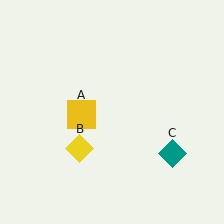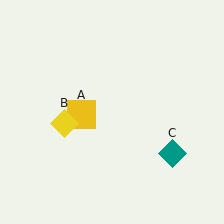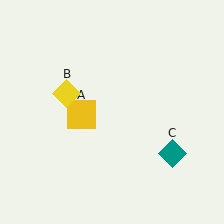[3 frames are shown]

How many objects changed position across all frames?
1 object changed position: yellow diamond (object B).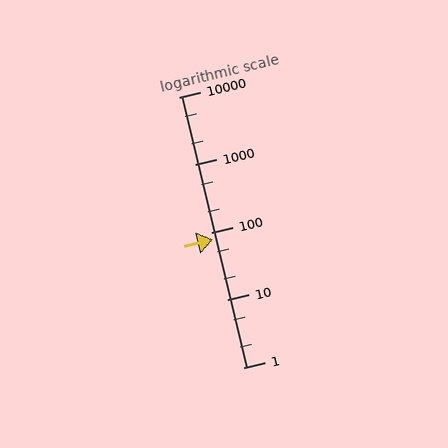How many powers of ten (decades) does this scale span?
The scale spans 4 decades, from 1 to 10000.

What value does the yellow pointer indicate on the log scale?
The pointer indicates approximately 77.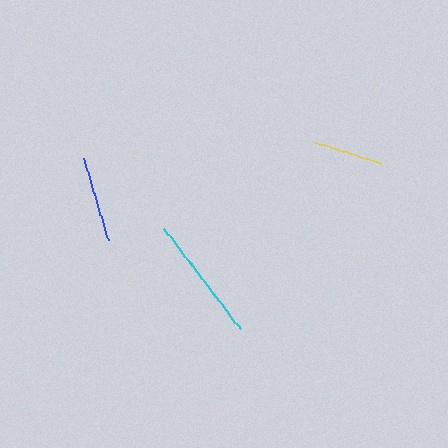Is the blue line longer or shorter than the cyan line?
The cyan line is longer than the blue line.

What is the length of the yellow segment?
The yellow segment is approximately 69 pixels long.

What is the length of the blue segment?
The blue segment is approximately 86 pixels long.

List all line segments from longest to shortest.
From longest to shortest: cyan, blue, yellow.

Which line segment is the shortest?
The yellow line is the shortest at approximately 69 pixels.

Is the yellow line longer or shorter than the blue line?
The blue line is longer than the yellow line.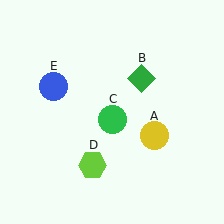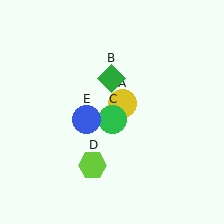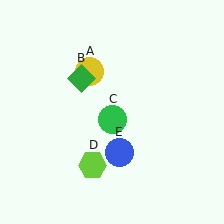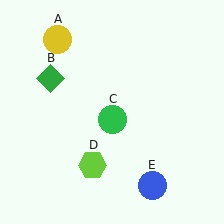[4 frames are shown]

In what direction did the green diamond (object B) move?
The green diamond (object B) moved left.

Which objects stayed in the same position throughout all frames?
Green circle (object C) and lime hexagon (object D) remained stationary.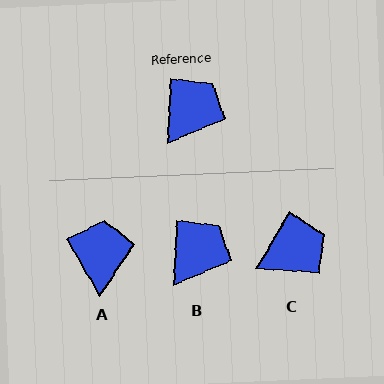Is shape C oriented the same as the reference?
No, it is off by about 27 degrees.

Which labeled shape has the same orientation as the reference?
B.